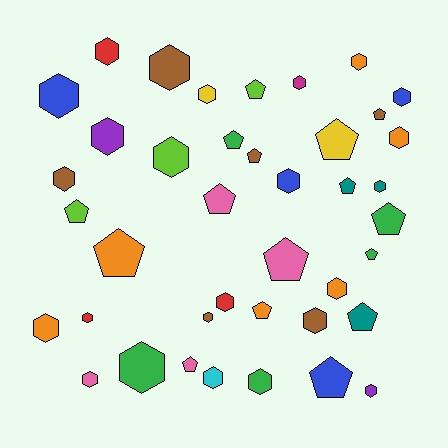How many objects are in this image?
There are 40 objects.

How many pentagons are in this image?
There are 16 pentagons.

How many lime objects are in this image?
There are 3 lime objects.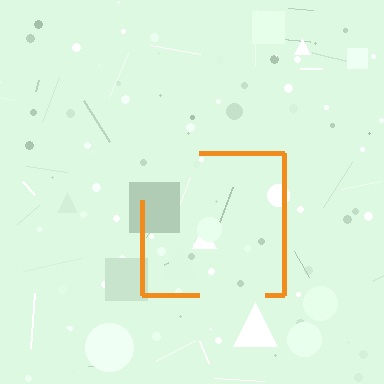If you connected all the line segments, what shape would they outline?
They would outline a square.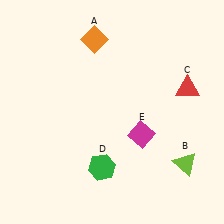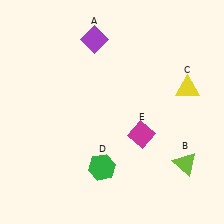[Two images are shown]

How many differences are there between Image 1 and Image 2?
There are 2 differences between the two images.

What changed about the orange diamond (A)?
In Image 1, A is orange. In Image 2, it changed to purple.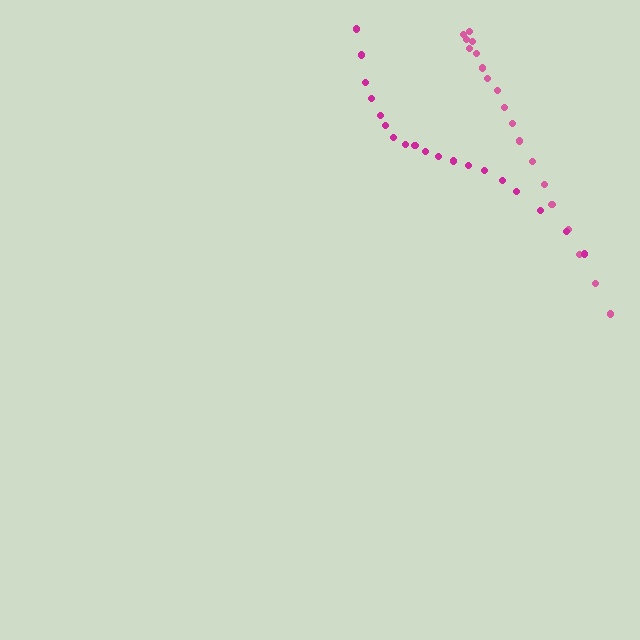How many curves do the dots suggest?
There are 2 distinct paths.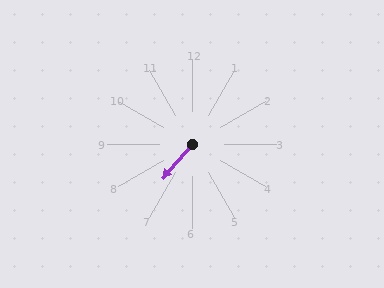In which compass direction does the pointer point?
Southwest.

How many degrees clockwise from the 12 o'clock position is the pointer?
Approximately 221 degrees.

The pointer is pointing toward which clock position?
Roughly 7 o'clock.